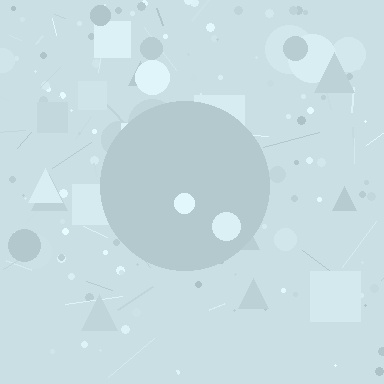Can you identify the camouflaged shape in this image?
The camouflaged shape is a circle.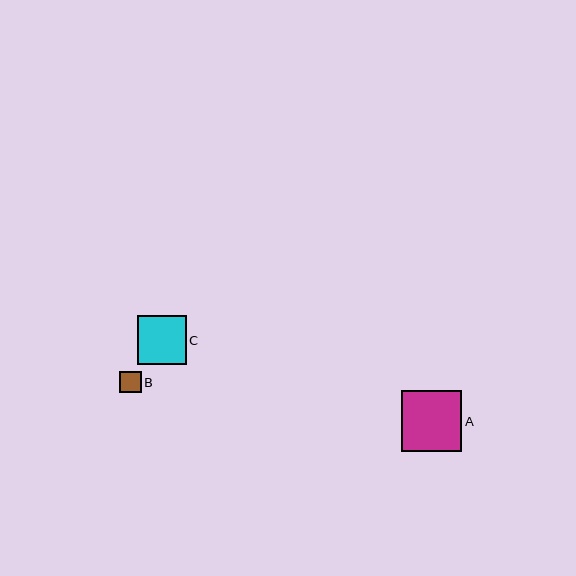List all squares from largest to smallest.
From largest to smallest: A, C, B.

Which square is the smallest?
Square B is the smallest with a size of approximately 21 pixels.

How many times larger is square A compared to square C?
Square A is approximately 1.3 times the size of square C.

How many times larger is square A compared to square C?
Square A is approximately 1.3 times the size of square C.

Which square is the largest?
Square A is the largest with a size of approximately 61 pixels.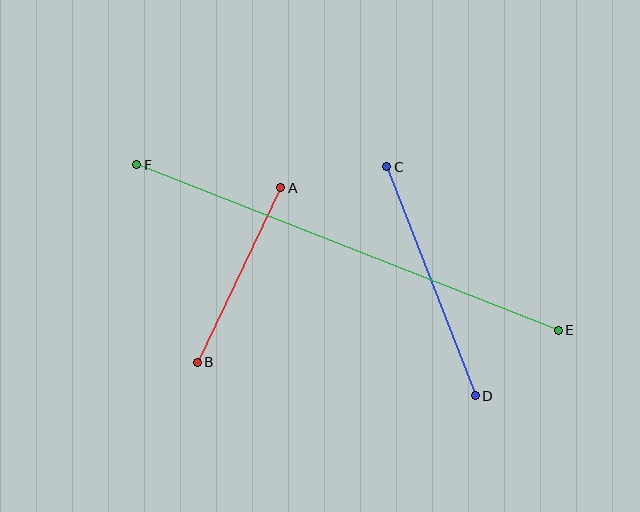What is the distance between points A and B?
The distance is approximately 193 pixels.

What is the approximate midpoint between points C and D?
The midpoint is at approximately (431, 281) pixels.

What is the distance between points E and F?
The distance is approximately 453 pixels.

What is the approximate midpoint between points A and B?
The midpoint is at approximately (239, 275) pixels.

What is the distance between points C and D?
The distance is approximately 246 pixels.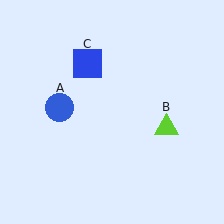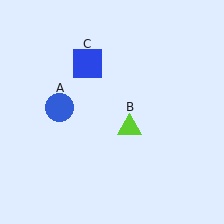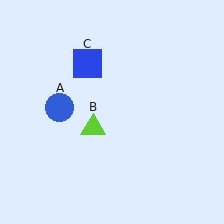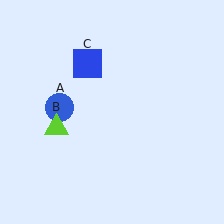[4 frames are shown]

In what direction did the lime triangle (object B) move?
The lime triangle (object B) moved left.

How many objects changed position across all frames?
1 object changed position: lime triangle (object B).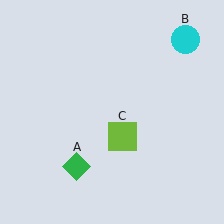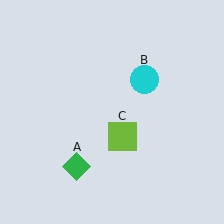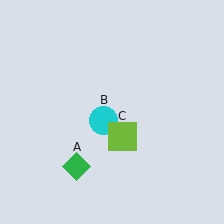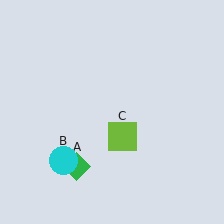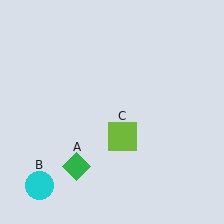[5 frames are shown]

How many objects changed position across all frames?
1 object changed position: cyan circle (object B).